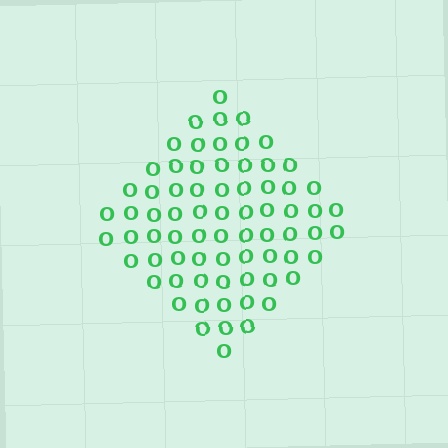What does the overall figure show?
The overall figure shows a diamond.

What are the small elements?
The small elements are letter O's.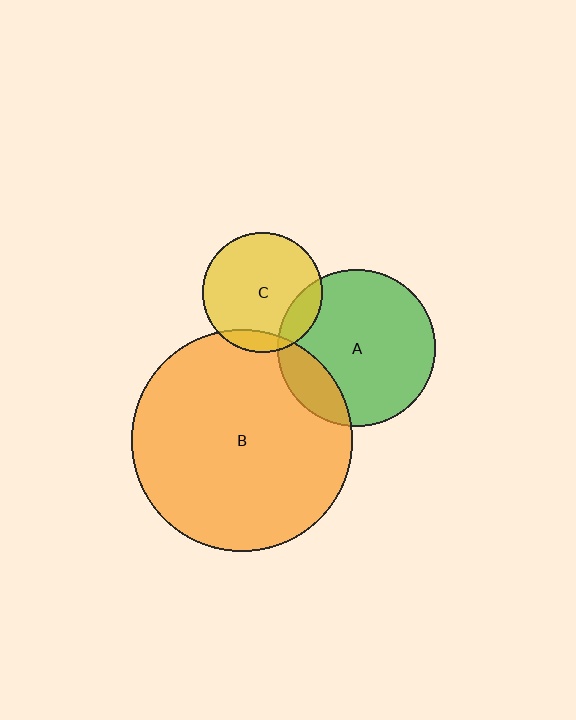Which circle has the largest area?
Circle B (orange).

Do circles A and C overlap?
Yes.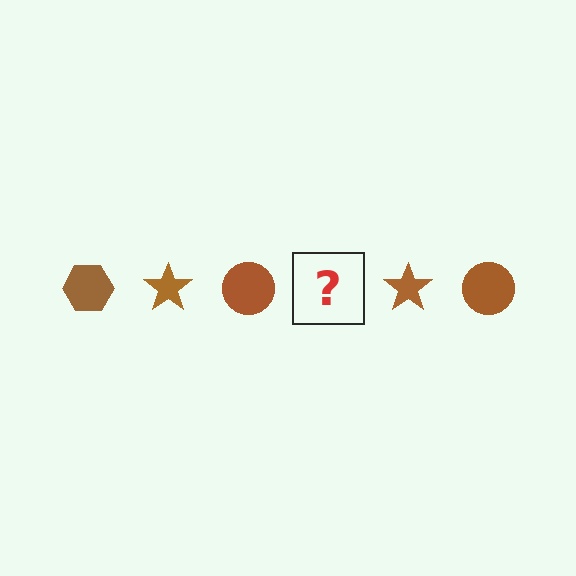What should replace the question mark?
The question mark should be replaced with a brown hexagon.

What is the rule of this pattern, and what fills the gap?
The rule is that the pattern cycles through hexagon, star, circle shapes in brown. The gap should be filled with a brown hexagon.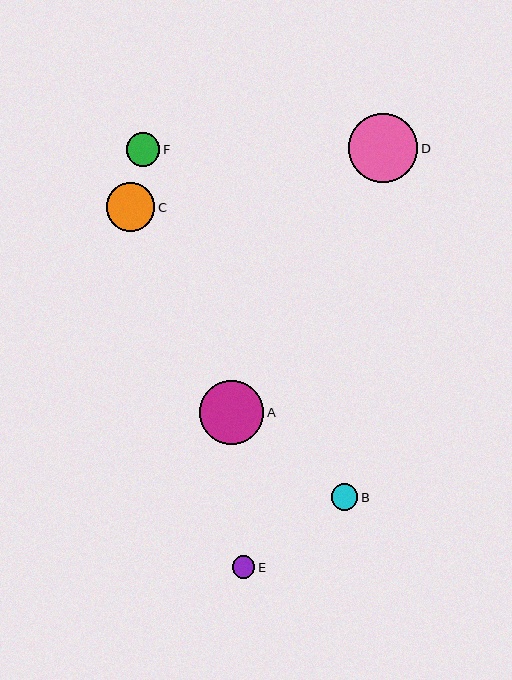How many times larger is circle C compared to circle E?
Circle C is approximately 2.1 times the size of circle E.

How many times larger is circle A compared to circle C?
Circle A is approximately 1.3 times the size of circle C.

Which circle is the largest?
Circle D is the largest with a size of approximately 69 pixels.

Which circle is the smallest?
Circle E is the smallest with a size of approximately 23 pixels.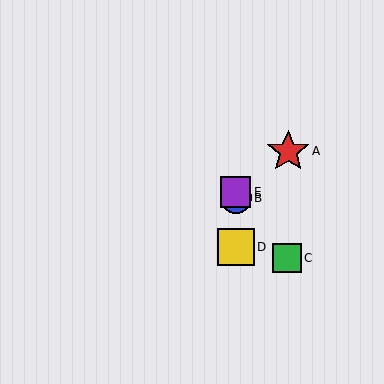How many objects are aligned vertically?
3 objects (B, D, E) are aligned vertically.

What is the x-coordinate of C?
Object C is at x≈287.